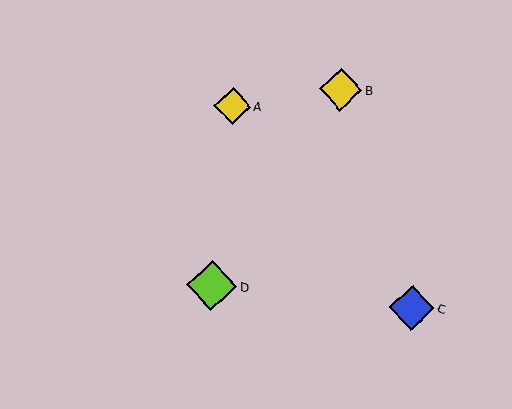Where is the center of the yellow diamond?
The center of the yellow diamond is at (341, 90).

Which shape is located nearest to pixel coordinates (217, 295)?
The lime diamond (labeled D) at (212, 286) is nearest to that location.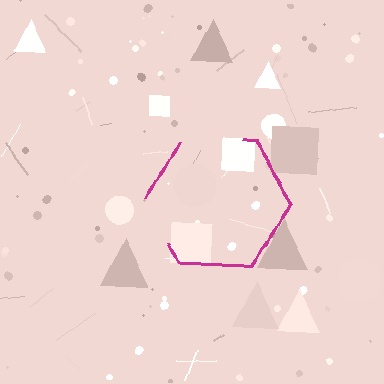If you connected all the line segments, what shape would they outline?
They would outline a hexagon.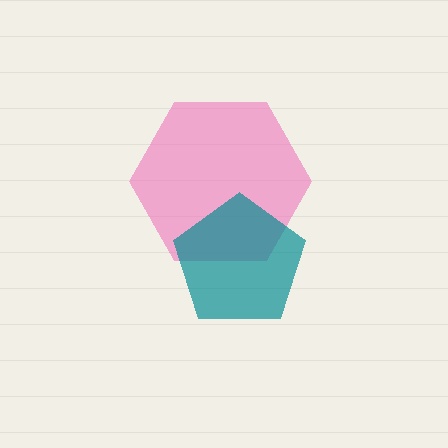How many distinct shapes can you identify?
There are 2 distinct shapes: a pink hexagon, a teal pentagon.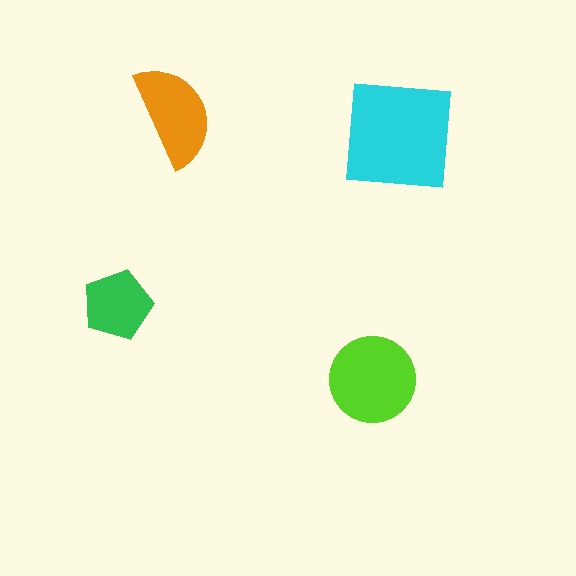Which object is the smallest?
The green pentagon.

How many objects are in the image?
There are 4 objects in the image.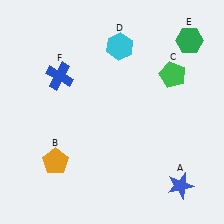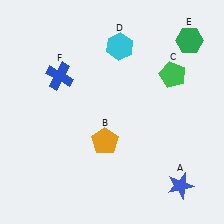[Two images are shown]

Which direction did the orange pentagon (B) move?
The orange pentagon (B) moved right.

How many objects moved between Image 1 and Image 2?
1 object moved between the two images.